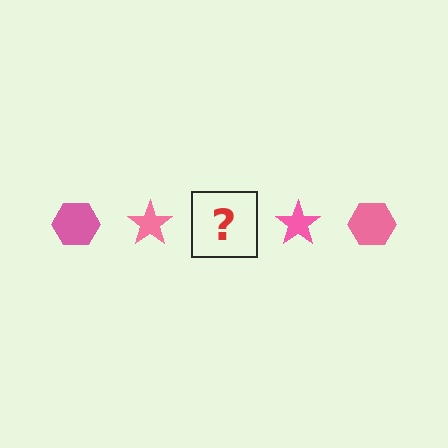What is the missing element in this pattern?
The missing element is a pink hexagon.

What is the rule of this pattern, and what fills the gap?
The rule is that the pattern cycles through hexagon, star shapes in pink. The gap should be filled with a pink hexagon.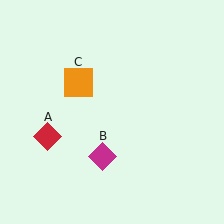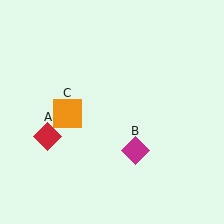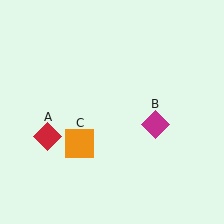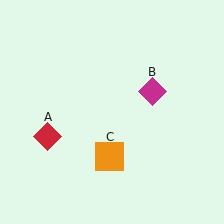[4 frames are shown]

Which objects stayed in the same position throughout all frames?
Red diamond (object A) remained stationary.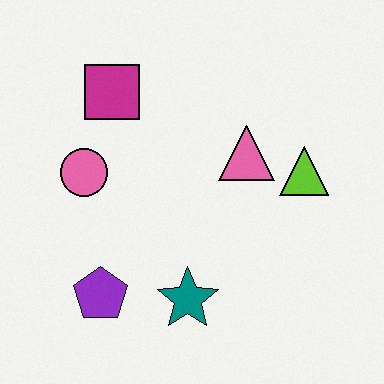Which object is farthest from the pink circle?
The lime triangle is farthest from the pink circle.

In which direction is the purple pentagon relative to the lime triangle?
The purple pentagon is to the left of the lime triangle.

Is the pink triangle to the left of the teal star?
No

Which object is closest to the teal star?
The purple pentagon is closest to the teal star.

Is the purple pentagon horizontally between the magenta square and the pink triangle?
No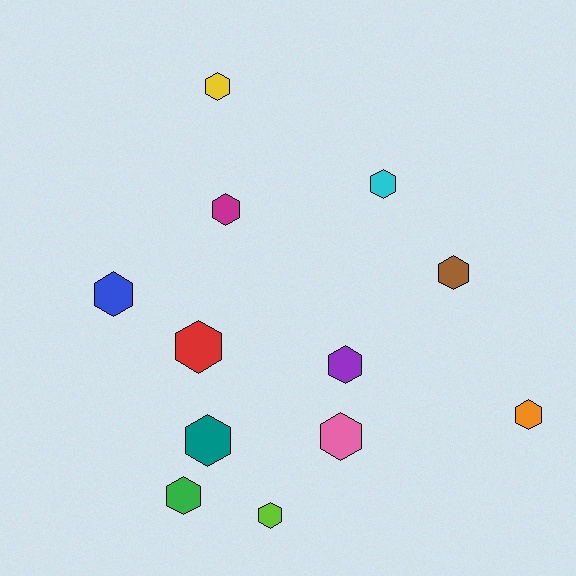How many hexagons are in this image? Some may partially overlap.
There are 12 hexagons.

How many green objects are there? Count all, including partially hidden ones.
There is 1 green object.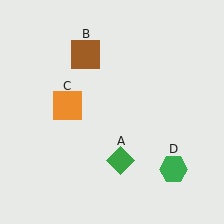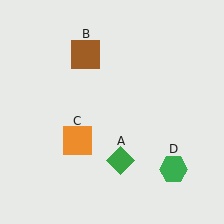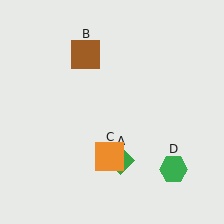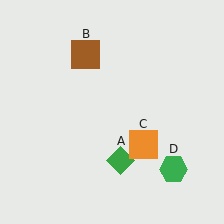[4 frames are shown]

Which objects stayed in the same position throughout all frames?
Green diamond (object A) and brown square (object B) and green hexagon (object D) remained stationary.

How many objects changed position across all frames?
1 object changed position: orange square (object C).